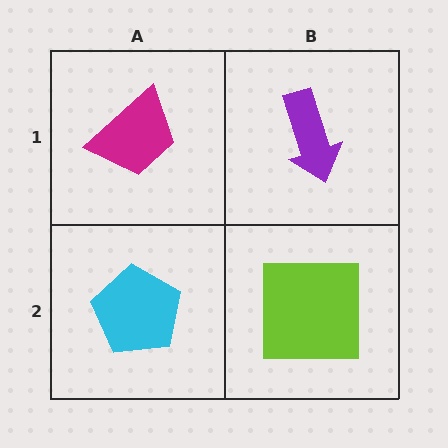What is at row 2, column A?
A cyan pentagon.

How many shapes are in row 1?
2 shapes.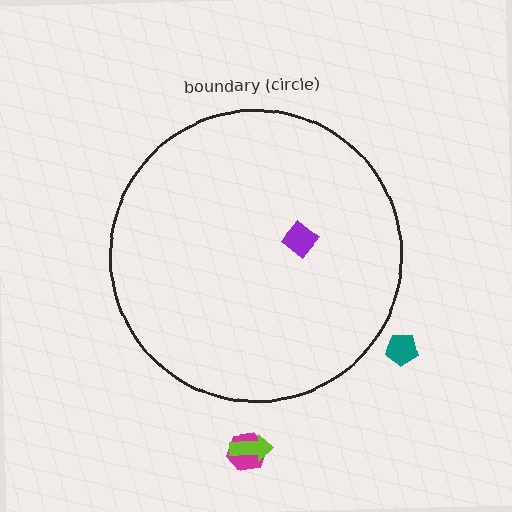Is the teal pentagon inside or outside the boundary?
Outside.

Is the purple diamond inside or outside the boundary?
Inside.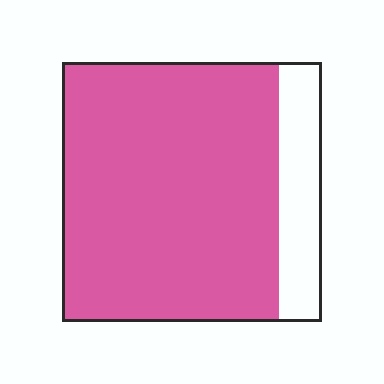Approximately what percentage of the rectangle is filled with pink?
Approximately 85%.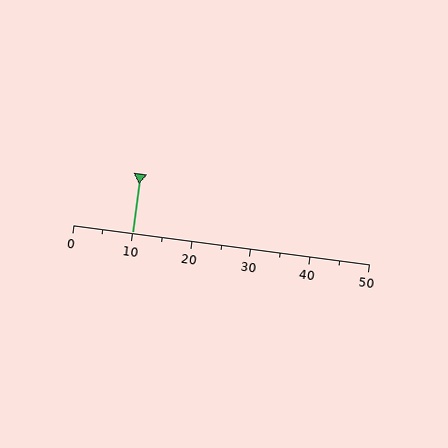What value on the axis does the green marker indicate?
The marker indicates approximately 10.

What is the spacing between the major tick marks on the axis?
The major ticks are spaced 10 apart.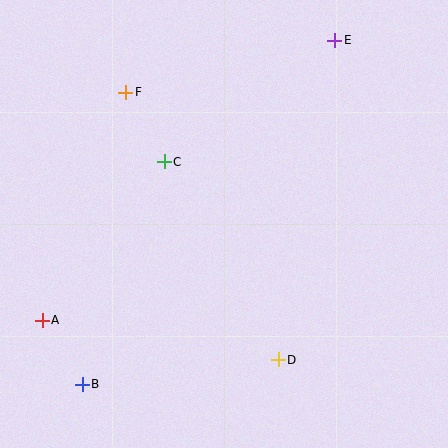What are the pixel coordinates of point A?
Point A is at (42, 320).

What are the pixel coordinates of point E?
Point E is at (335, 40).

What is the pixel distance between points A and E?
The distance between A and E is 405 pixels.